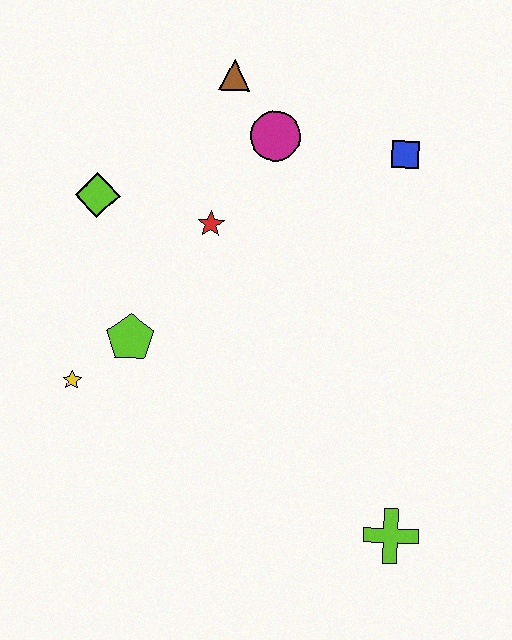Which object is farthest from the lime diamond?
The lime cross is farthest from the lime diamond.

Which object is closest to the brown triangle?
The magenta circle is closest to the brown triangle.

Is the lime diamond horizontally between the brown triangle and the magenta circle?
No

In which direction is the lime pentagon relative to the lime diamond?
The lime pentagon is below the lime diamond.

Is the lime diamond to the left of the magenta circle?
Yes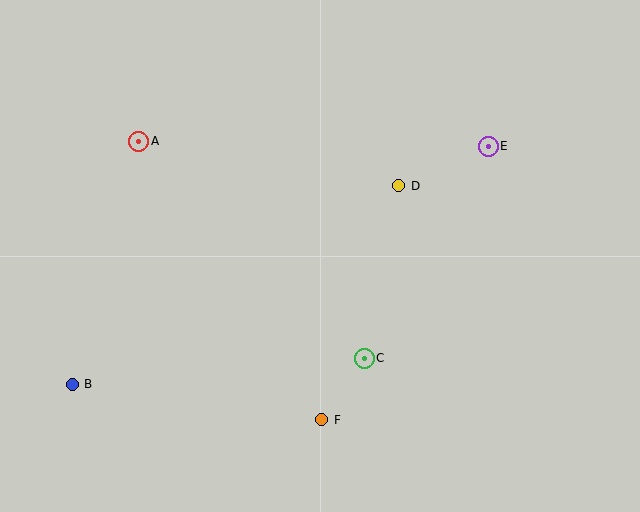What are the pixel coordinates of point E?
Point E is at (488, 146).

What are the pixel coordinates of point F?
Point F is at (322, 420).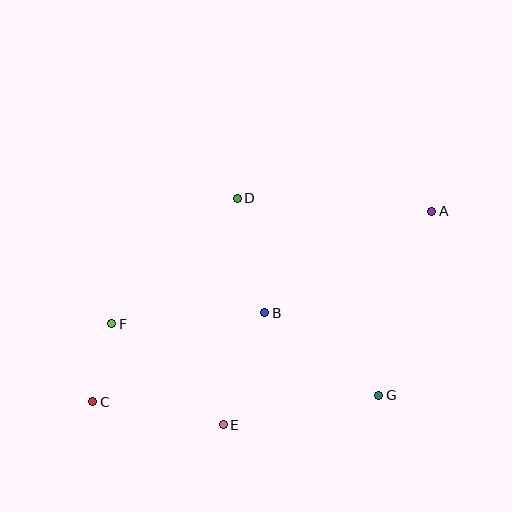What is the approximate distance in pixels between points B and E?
The distance between B and E is approximately 119 pixels.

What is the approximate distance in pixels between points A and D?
The distance between A and D is approximately 195 pixels.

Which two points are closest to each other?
Points C and F are closest to each other.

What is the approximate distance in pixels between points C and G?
The distance between C and G is approximately 286 pixels.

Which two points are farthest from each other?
Points A and C are farthest from each other.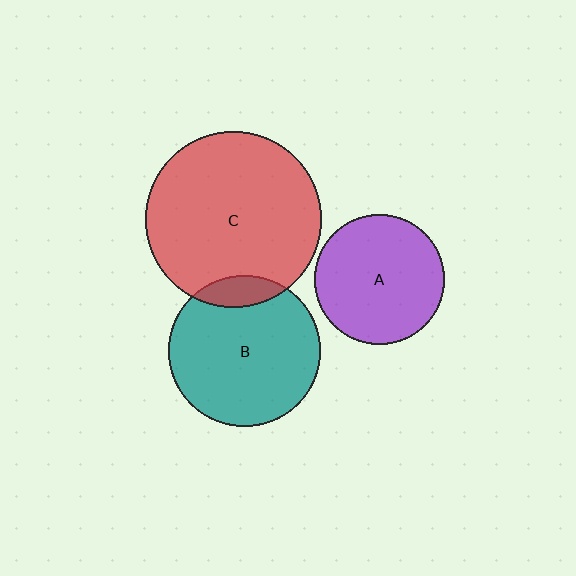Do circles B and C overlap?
Yes.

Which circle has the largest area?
Circle C (red).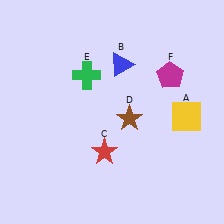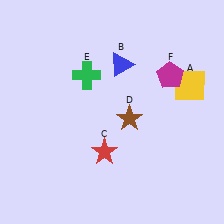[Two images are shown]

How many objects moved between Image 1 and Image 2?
1 object moved between the two images.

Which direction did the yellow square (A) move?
The yellow square (A) moved up.